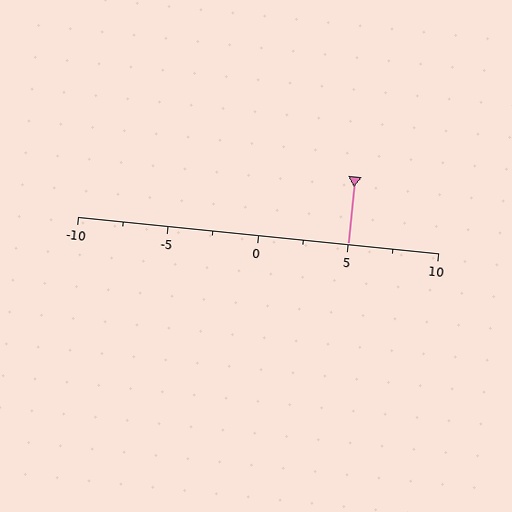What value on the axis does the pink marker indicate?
The marker indicates approximately 5.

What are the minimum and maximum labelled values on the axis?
The axis runs from -10 to 10.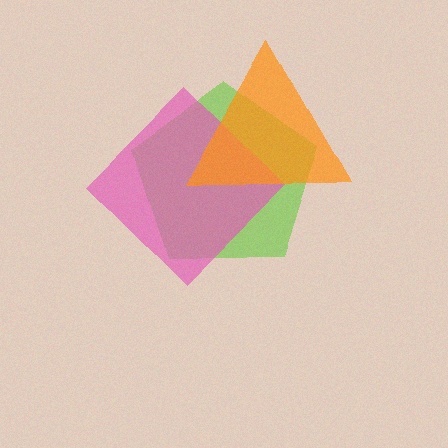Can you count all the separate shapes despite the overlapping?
Yes, there are 3 separate shapes.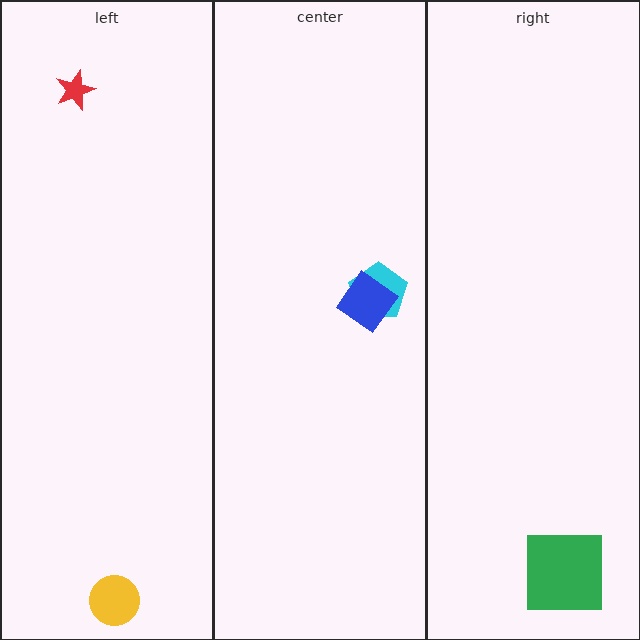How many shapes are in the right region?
1.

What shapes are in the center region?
The cyan pentagon, the blue diamond.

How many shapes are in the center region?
2.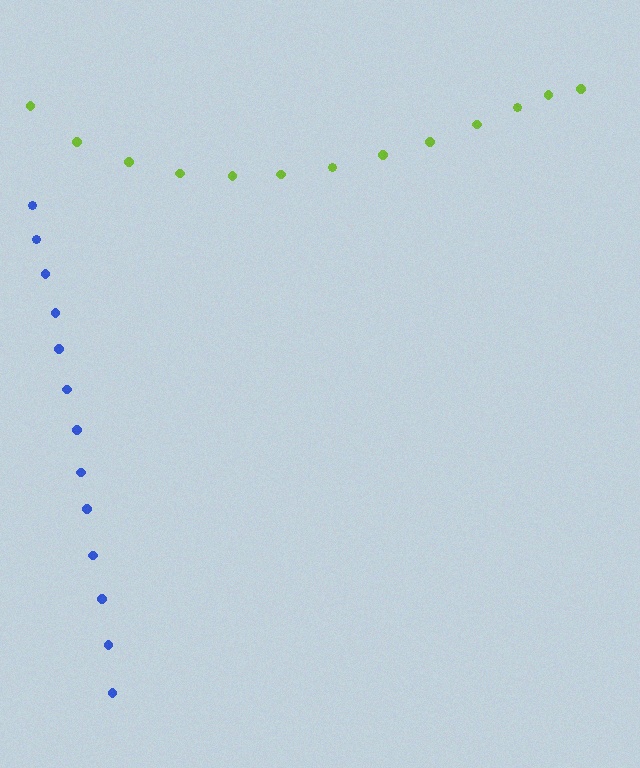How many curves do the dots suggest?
There are 2 distinct paths.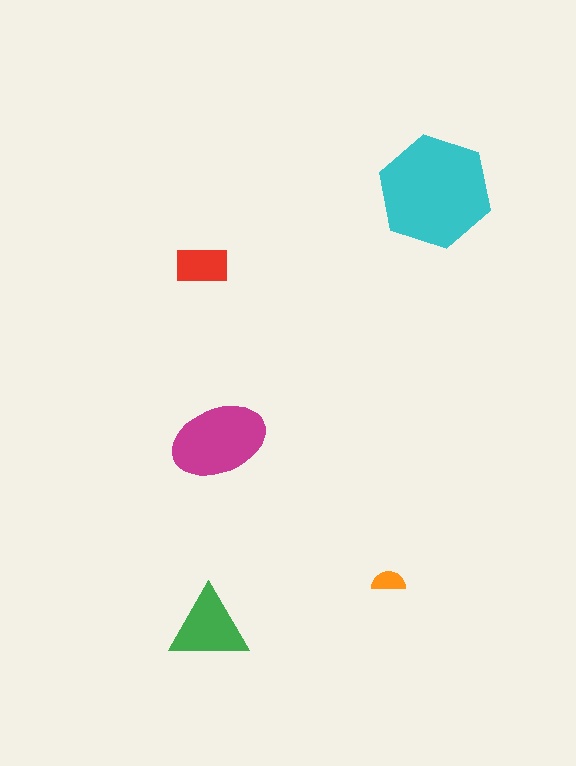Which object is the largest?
The cyan hexagon.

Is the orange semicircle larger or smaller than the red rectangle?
Smaller.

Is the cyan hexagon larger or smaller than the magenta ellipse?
Larger.